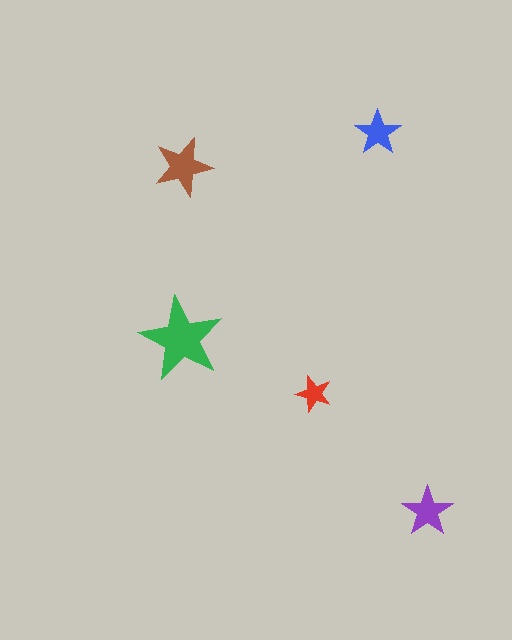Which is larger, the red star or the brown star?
The brown one.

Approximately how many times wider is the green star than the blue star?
About 2 times wider.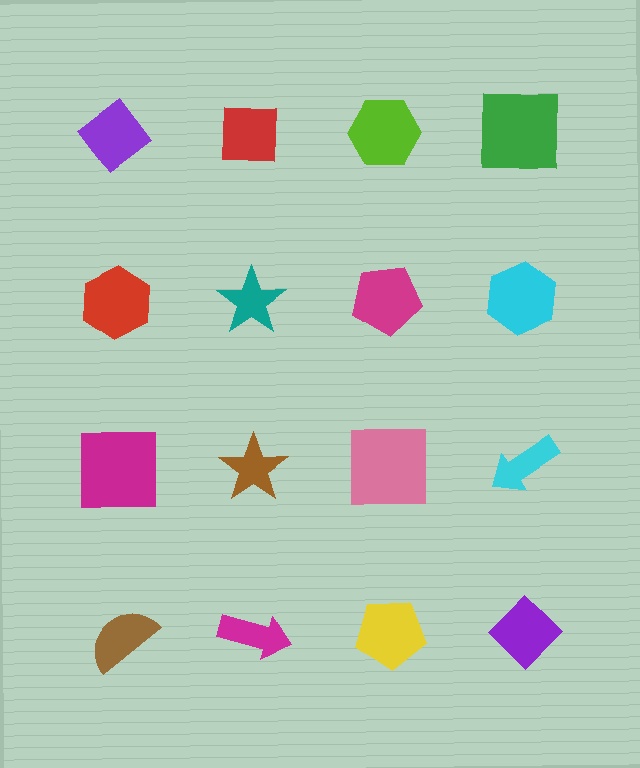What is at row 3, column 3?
A pink square.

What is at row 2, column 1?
A red hexagon.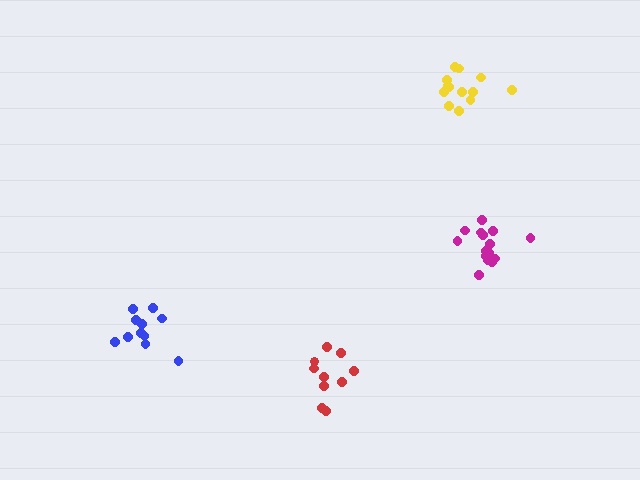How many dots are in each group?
Group 1: 11 dots, Group 2: 10 dots, Group 3: 15 dots, Group 4: 13 dots (49 total).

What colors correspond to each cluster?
The clusters are colored: blue, red, magenta, yellow.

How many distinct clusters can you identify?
There are 4 distinct clusters.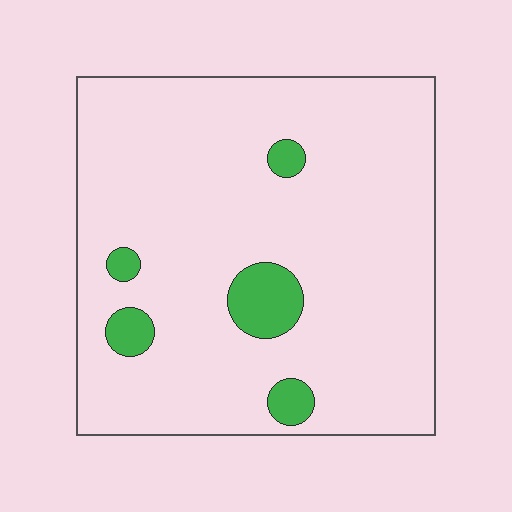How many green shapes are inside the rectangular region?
5.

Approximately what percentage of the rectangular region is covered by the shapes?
Approximately 10%.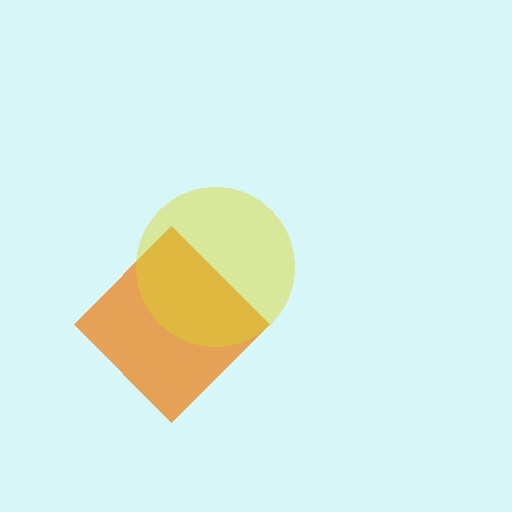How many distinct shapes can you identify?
There are 2 distinct shapes: an orange diamond, a yellow circle.